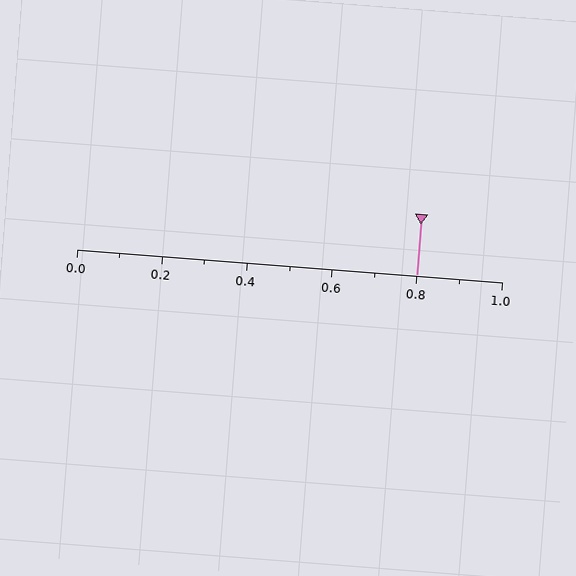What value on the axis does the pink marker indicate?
The marker indicates approximately 0.8.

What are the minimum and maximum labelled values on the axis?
The axis runs from 0.0 to 1.0.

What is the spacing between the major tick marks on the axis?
The major ticks are spaced 0.2 apart.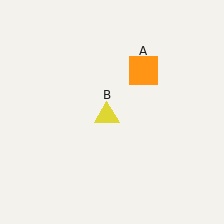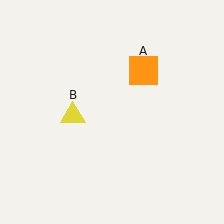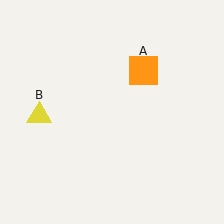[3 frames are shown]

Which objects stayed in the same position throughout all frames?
Orange square (object A) remained stationary.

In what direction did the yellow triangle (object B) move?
The yellow triangle (object B) moved left.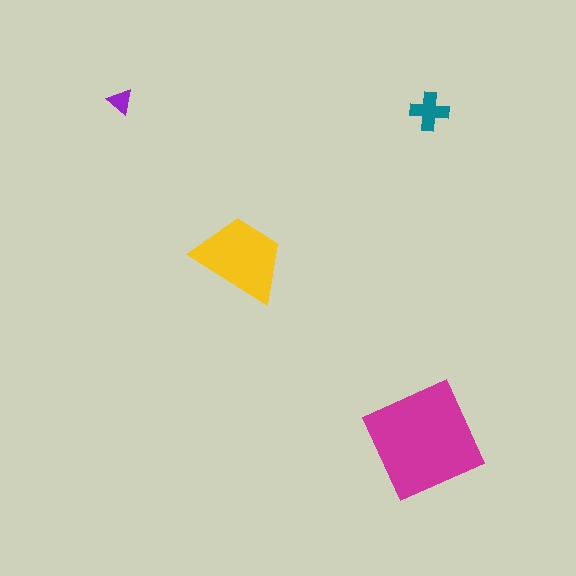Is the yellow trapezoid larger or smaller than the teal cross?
Larger.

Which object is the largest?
The magenta square.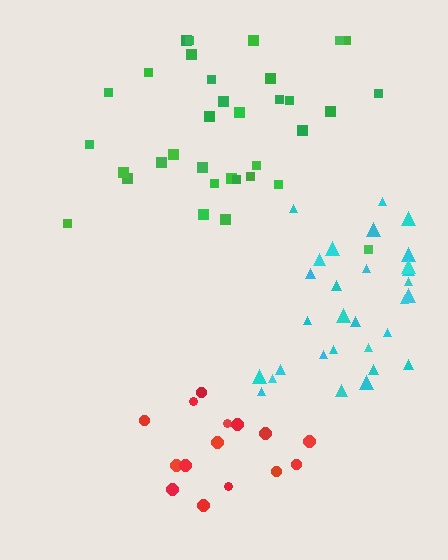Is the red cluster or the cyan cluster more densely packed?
Cyan.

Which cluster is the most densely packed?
Cyan.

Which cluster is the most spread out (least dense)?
Red.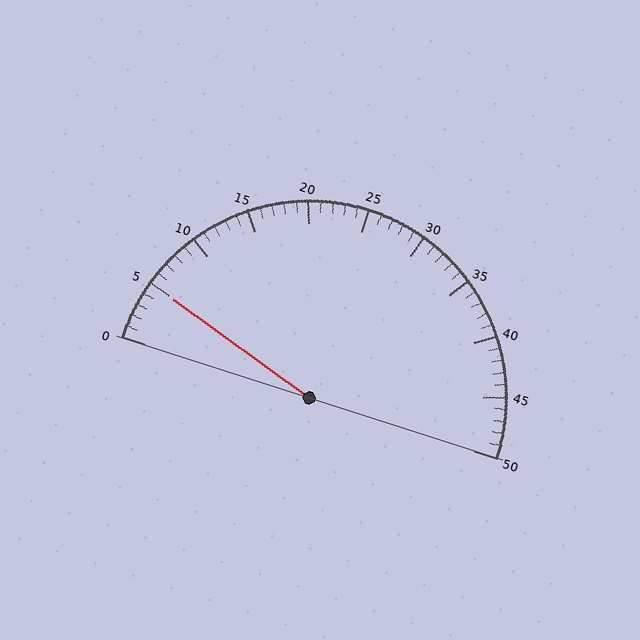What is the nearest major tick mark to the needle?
The nearest major tick mark is 5.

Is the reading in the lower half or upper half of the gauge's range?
The reading is in the lower half of the range (0 to 50).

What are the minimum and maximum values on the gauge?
The gauge ranges from 0 to 50.